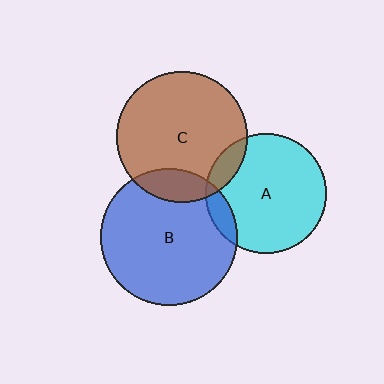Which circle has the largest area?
Circle B (blue).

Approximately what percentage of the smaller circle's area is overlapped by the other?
Approximately 15%.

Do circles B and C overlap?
Yes.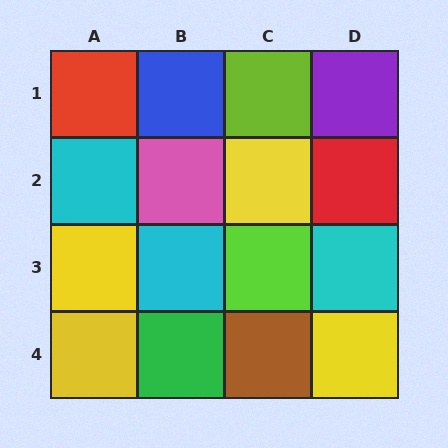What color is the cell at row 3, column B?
Cyan.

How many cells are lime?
2 cells are lime.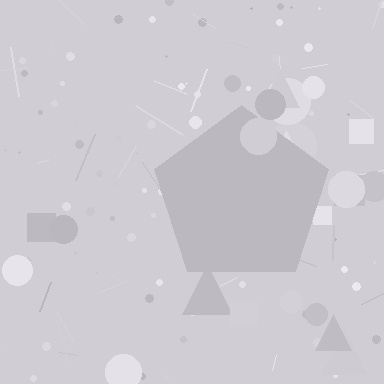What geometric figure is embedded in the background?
A pentagon is embedded in the background.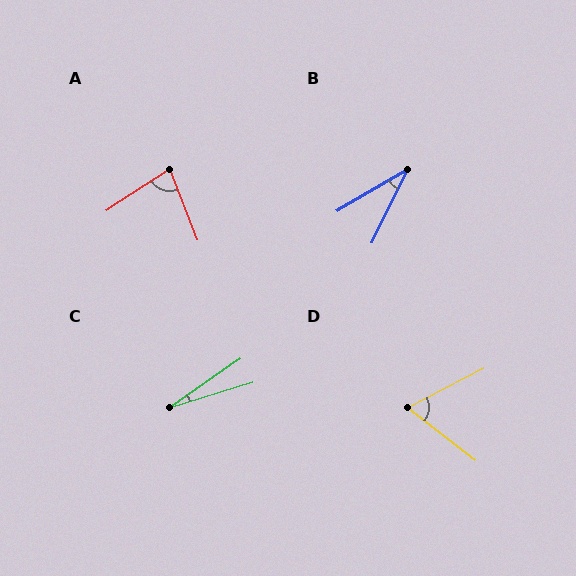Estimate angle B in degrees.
Approximately 33 degrees.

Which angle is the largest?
A, at approximately 77 degrees.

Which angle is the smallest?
C, at approximately 18 degrees.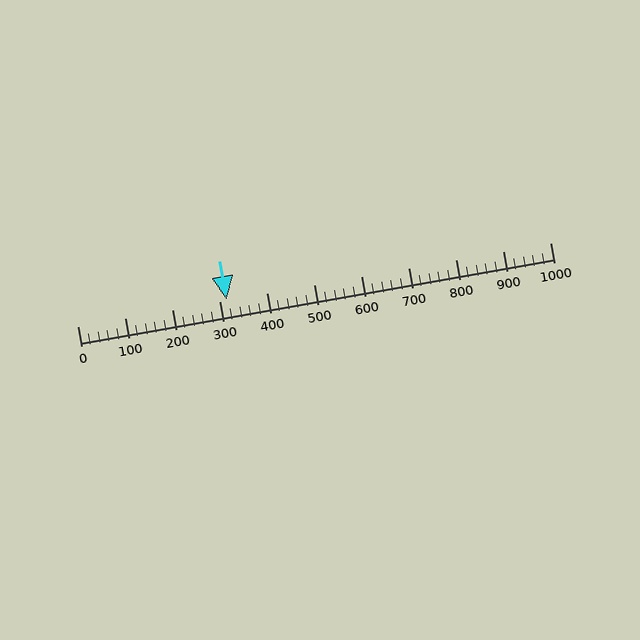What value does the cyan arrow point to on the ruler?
The cyan arrow points to approximately 316.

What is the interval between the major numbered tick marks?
The major tick marks are spaced 100 units apart.